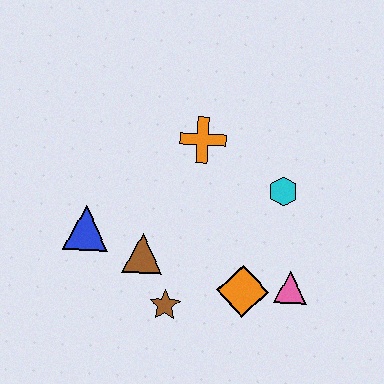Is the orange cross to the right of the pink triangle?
No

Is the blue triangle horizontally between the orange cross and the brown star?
No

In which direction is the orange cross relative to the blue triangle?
The orange cross is to the right of the blue triangle.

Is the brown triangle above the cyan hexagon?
No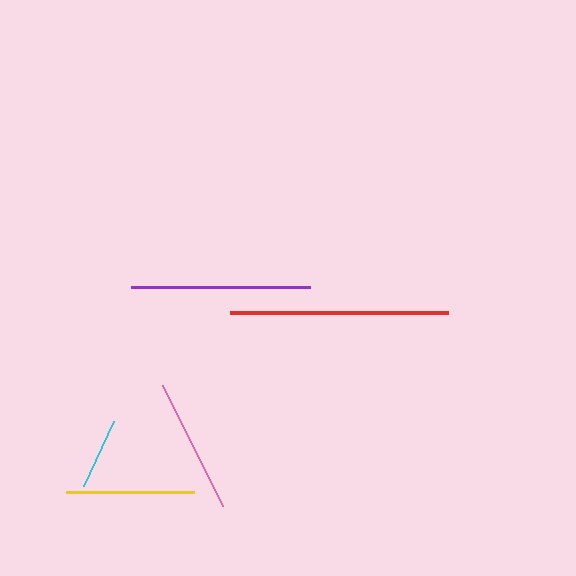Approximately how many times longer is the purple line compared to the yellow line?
The purple line is approximately 1.4 times the length of the yellow line.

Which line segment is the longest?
The red line is the longest at approximately 218 pixels.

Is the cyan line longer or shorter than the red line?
The red line is longer than the cyan line.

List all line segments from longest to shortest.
From longest to shortest: red, purple, pink, yellow, cyan.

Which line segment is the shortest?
The cyan line is the shortest at approximately 71 pixels.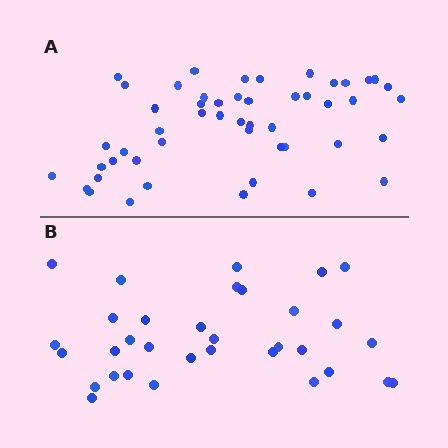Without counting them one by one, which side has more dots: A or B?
Region A (the top region) has more dots.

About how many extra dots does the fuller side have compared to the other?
Region A has approximately 15 more dots than region B.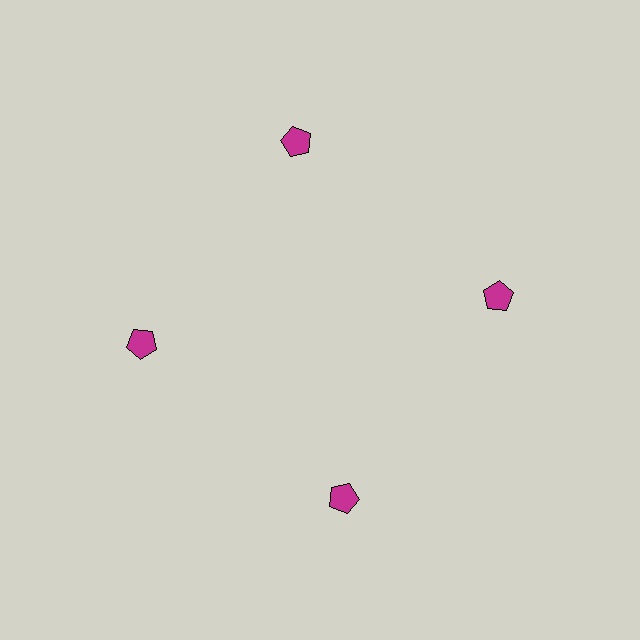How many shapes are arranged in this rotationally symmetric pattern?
There are 4 shapes, arranged in 4 groups of 1.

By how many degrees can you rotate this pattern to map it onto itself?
The pattern maps onto itself every 90 degrees of rotation.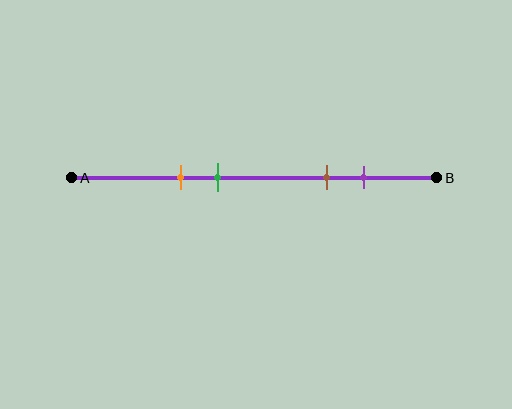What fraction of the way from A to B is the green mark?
The green mark is approximately 40% (0.4) of the way from A to B.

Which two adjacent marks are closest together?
The orange and green marks are the closest adjacent pair.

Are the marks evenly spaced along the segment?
No, the marks are not evenly spaced.